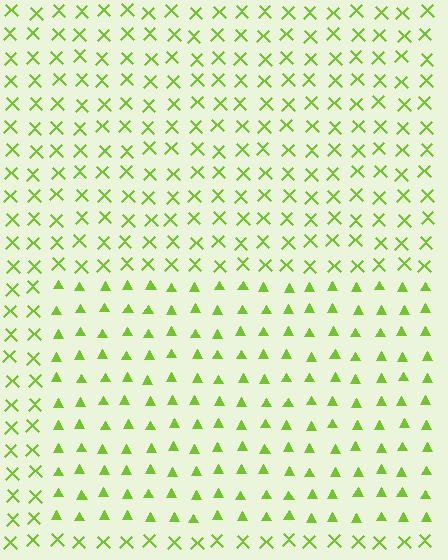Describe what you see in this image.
The image is filled with small lime elements arranged in a uniform grid. A rectangle-shaped region contains triangles, while the surrounding area contains X marks. The boundary is defined purely by the change in element shape.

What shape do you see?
I see a rectangle.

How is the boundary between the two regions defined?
The boundary is defined by a change in element shape: triangles inside vs. X marks outside. All elements share the same color and spacing.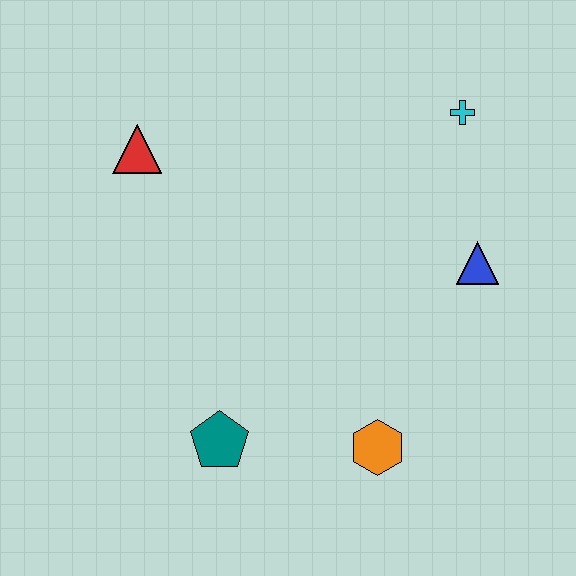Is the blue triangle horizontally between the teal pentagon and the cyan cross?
No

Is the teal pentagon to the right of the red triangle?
Yes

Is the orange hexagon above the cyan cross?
No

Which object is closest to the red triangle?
The teal pentagon is closest to the red triangle.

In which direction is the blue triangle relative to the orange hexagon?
The blue triangle is above the orange hexagon.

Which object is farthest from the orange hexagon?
The red triangle is farthest from the orange hexagon.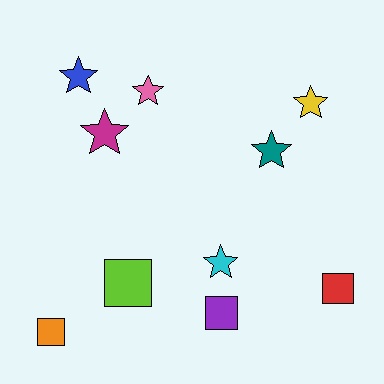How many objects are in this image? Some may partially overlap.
There are 10 objects.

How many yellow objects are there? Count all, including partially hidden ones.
There is 1 yellow object.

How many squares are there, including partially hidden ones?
There are 4 squares.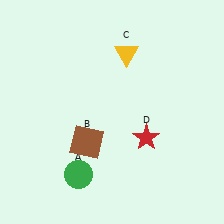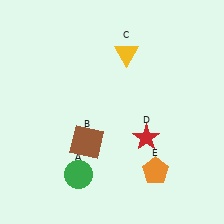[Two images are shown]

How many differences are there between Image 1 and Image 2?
There is 1 difference between the two images.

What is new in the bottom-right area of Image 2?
An orange pentagon (E) was added in the bottom-right area of Image 2.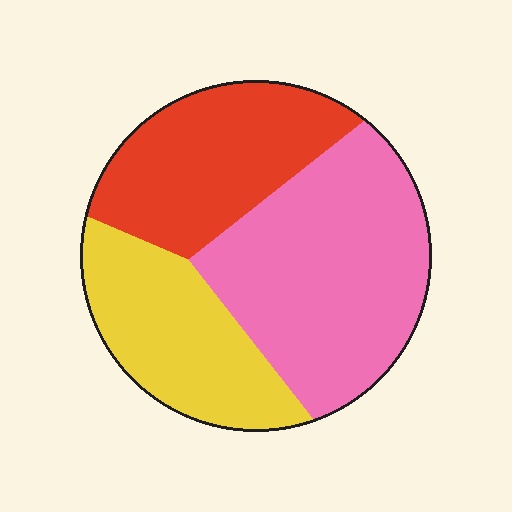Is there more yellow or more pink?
Pink.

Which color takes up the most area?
Pink, at roughly 45%.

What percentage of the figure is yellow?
Yellow takes up about one quarter (1/4) of the figure.